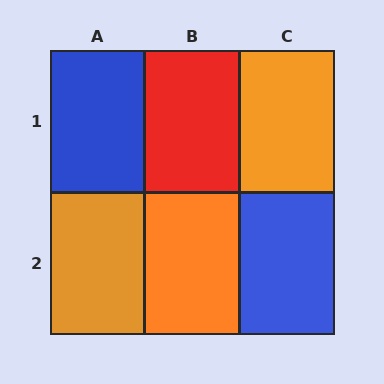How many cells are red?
1 cell is red.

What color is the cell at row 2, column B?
Orange.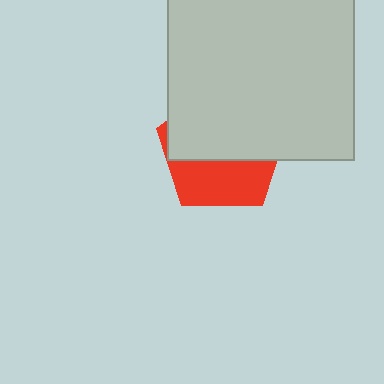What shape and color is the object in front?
The object in front is a light gray square.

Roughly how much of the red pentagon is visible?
A small part of it is visible (roughly 39%).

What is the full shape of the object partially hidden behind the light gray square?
The partially hidden object is a red pentagon.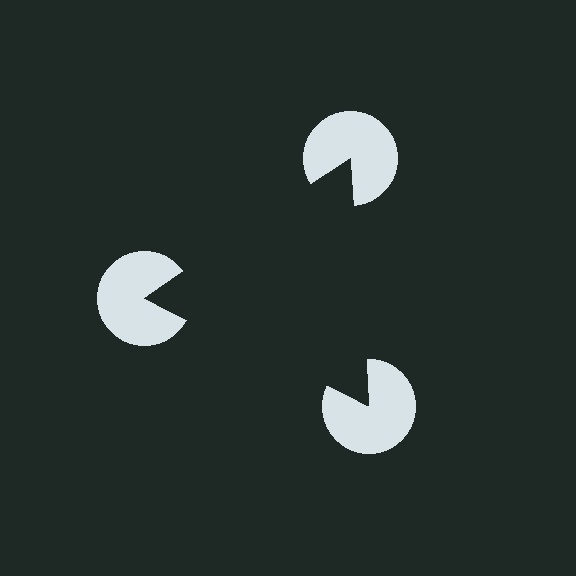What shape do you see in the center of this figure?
An illusory triangle — its edges are inferred from the aligned wedge cuts in the pac-man discs, not physically drawn.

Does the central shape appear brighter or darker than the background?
It typically appears slightly darker than the background, even though no actual brightness change is drawn.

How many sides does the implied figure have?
3 sides.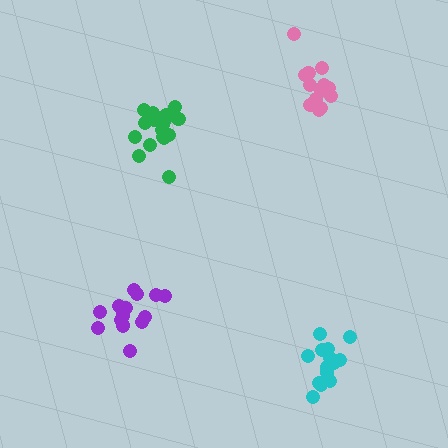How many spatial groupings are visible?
There are 4 spatial groupings.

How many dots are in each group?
Group 1: 17 dots, Group 2: 14 dots, Group 3: 16 dots, Group 4: 20 dots (67 total).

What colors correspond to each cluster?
The clusters are colored: cyan, pink, purple, green.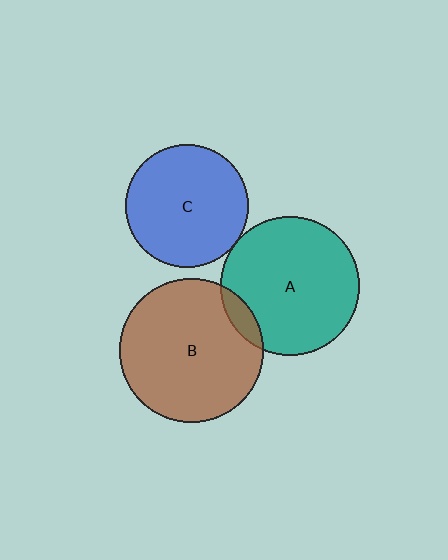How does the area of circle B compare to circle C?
Approximately 1.4 times.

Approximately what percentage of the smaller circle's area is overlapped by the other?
Approximately 5%.